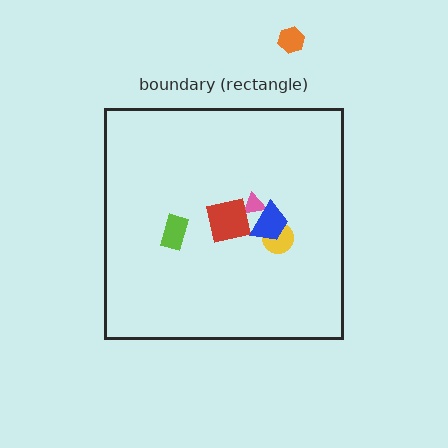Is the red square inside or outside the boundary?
Inside.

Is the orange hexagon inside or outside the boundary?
Outside.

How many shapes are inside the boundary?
5 inside, 1 outside.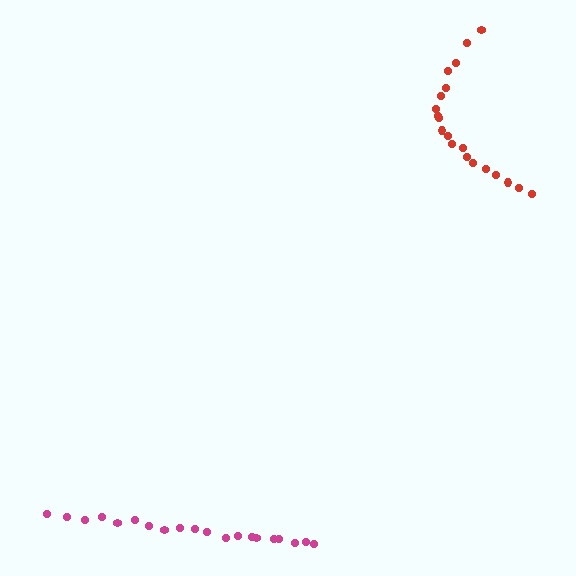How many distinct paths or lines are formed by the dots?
There are 2 distinct paths.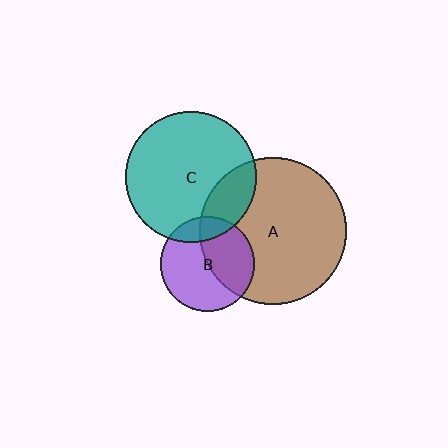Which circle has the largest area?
Circle A (brown).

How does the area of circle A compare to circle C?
Approximately 1.3 times.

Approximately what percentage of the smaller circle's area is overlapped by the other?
Approximately 20%.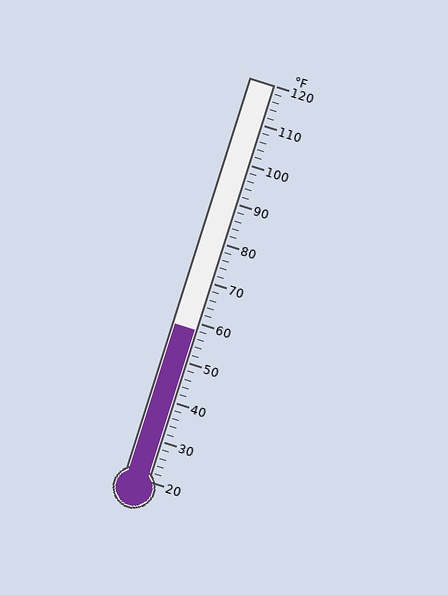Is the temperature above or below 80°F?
The temperature is below 80°F.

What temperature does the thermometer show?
The thermometer shows approximately 58°F.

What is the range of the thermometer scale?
The thermometer scale ranges from 20°F to 120°F.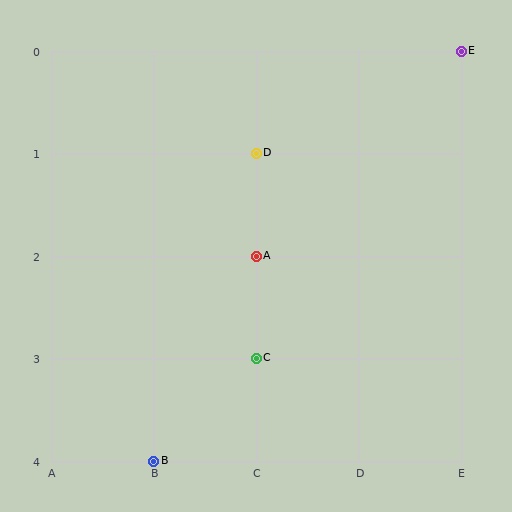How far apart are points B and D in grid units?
Points B and D are 1 column and 3 rows apart (about 3.2 grid units diagonally).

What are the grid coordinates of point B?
Point B is at grid coordinates (B, 4).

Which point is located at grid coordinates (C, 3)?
Point C is at (C, 3).